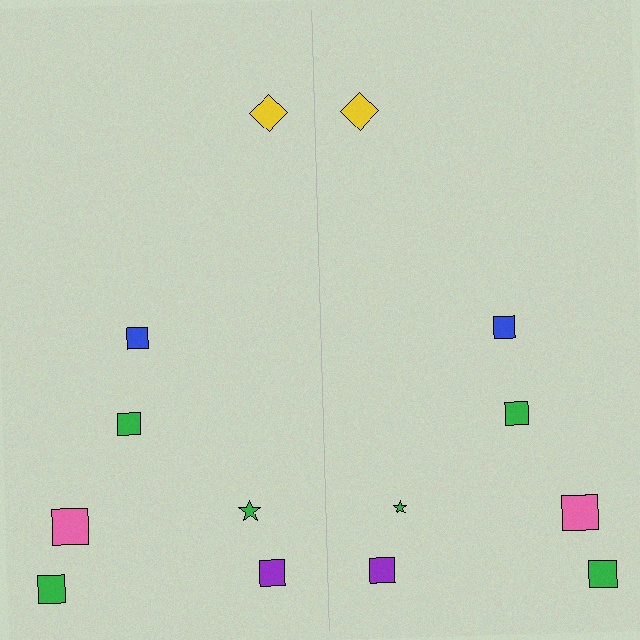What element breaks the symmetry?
The green star on the right side has a different size than its mirror counterpart.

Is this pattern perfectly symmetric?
No, the pattern is not perfectly symmetric. The green star on the right side has a different size than its mirror counterpart.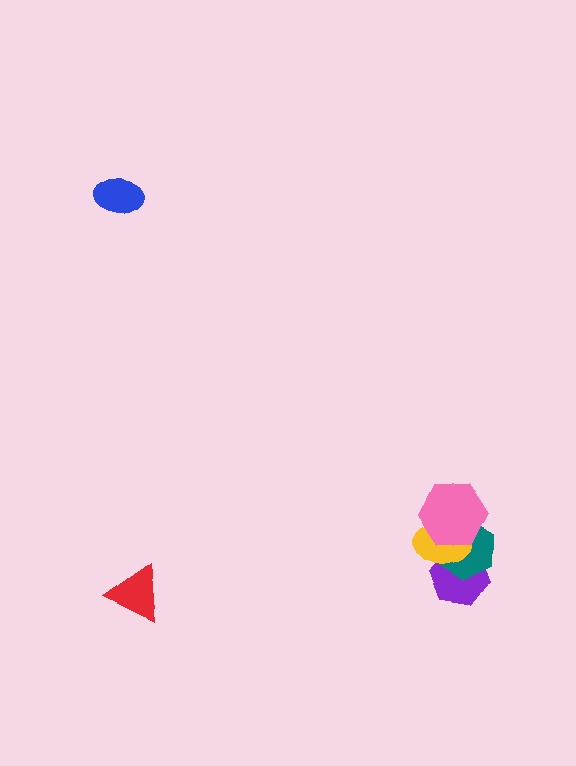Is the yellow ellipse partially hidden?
Yes, it is partially covered by another shape.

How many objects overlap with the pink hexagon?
2 objects overlap with the pink hexagon.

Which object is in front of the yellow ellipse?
The pink hexagon is in front of the yellow ellipse.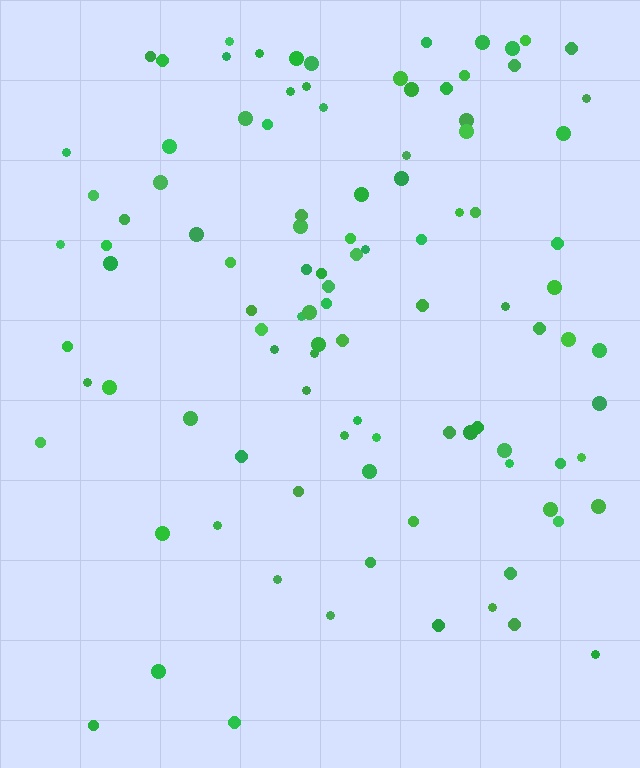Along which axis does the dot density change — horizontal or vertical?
Vertical.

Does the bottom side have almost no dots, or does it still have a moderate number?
Still a moderate number, just noticeably fewer than the top.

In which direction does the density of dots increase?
From bottom to top, with the top side densest.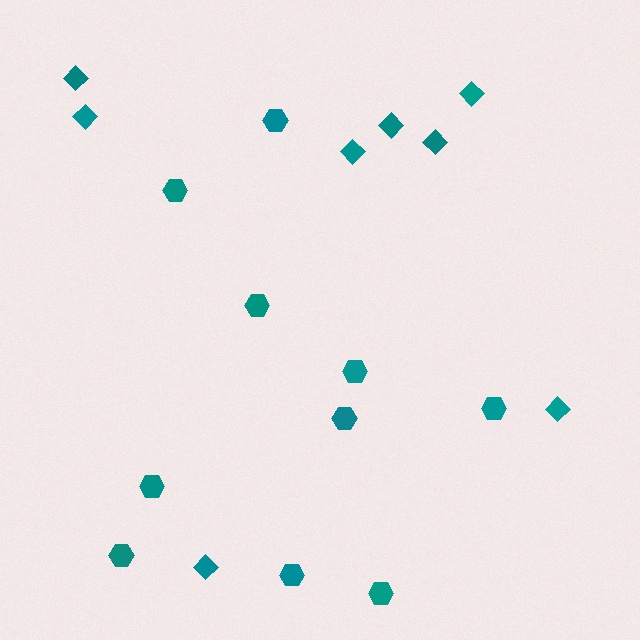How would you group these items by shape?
There are 2 groups: one group of hexagons (10) and one group of diamonds (8).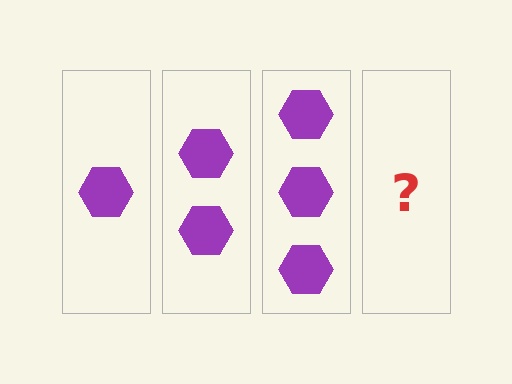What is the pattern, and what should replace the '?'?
The pattern is that each step adds one more hexagon. The '?' should be 4 hexagons.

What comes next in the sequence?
The next element should be 4 hexagons.